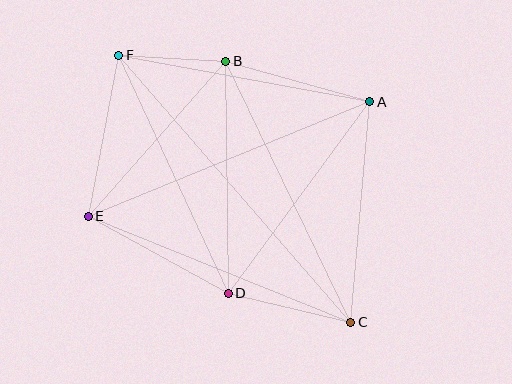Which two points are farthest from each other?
Points C and F are farthest from each other.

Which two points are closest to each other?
Points B and F are closest to each other.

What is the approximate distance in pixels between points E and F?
The distance between E and F is approximately 164 pixels.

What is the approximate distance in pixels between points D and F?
The distance between D and F is approximately 262 pixels.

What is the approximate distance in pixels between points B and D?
The distance between B and D is approximately 232 pixels.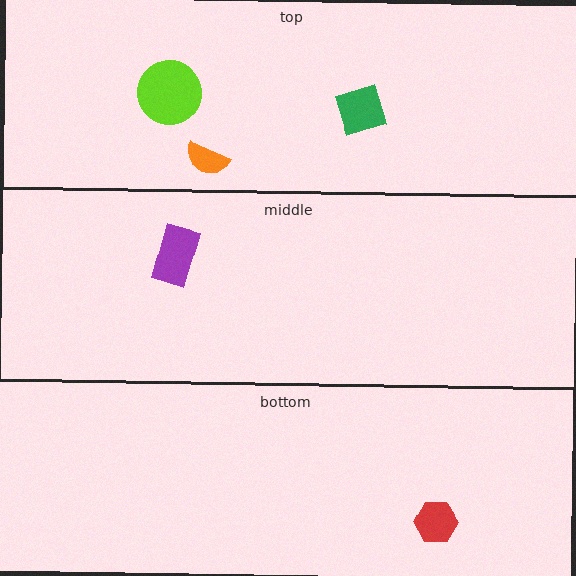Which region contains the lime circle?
The top region.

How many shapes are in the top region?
3.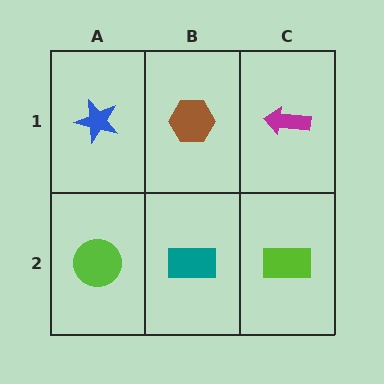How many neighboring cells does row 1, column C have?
2.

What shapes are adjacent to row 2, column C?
A magenta arrow (row 1, column C), a teal rectangle (row 2, column B).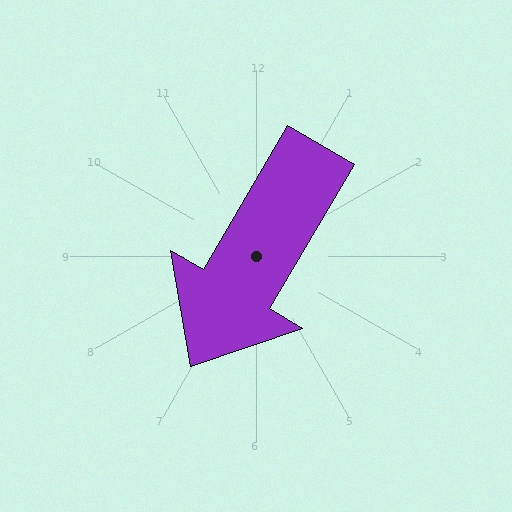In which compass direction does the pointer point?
Southwest.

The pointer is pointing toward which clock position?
Roughly 7 o'clock.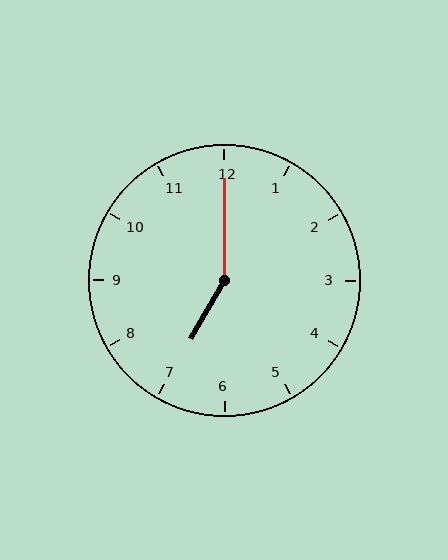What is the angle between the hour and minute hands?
Approximately 150 degrees.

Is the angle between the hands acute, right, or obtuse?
It is obtuse.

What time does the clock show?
7:00.